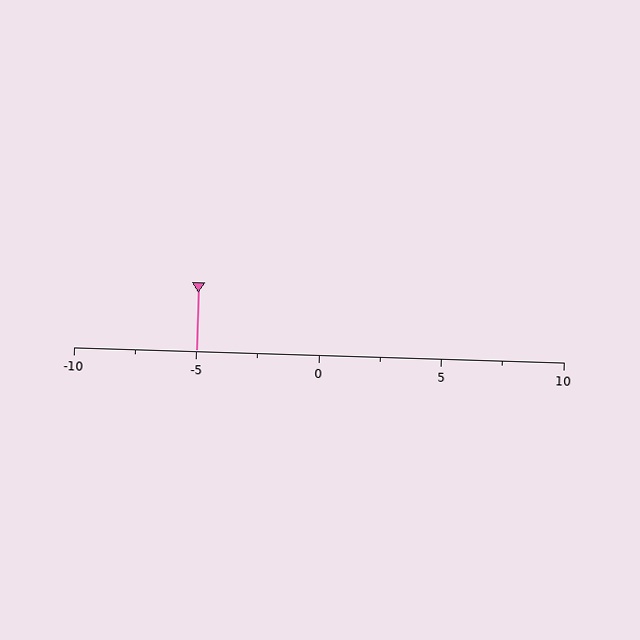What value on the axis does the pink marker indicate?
The marker indicates approximately -5.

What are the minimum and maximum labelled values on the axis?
The axis runs from -10 to 10.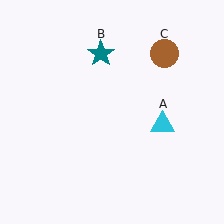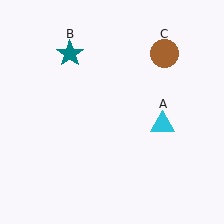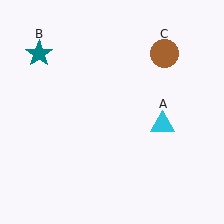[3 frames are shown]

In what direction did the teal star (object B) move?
The teal star (object B) moved left.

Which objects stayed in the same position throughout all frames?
Cyan triangle (object A) and brown circle (object C) remained stationary.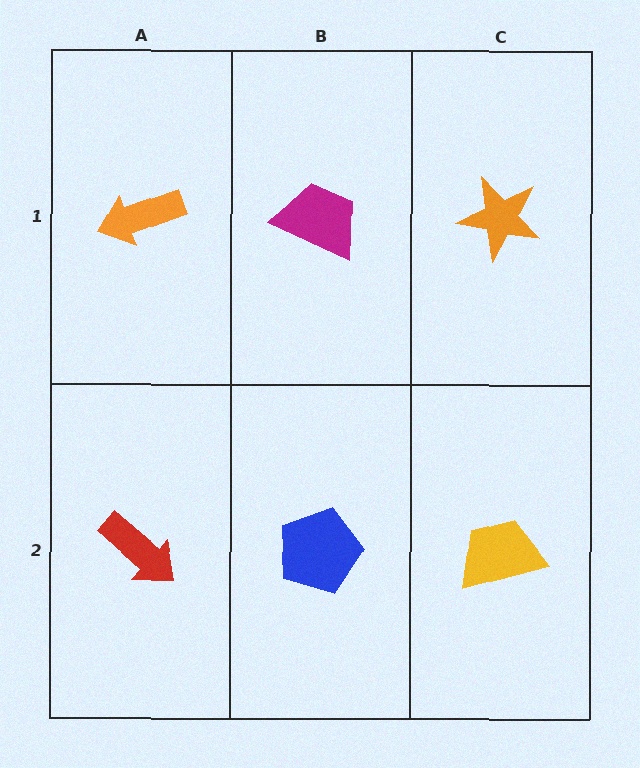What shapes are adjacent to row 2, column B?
A magenta trapezoid (row 1, column B), a red arrow (row 2, column A), a yellow trapezoid (row 2, column C).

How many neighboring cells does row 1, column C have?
2.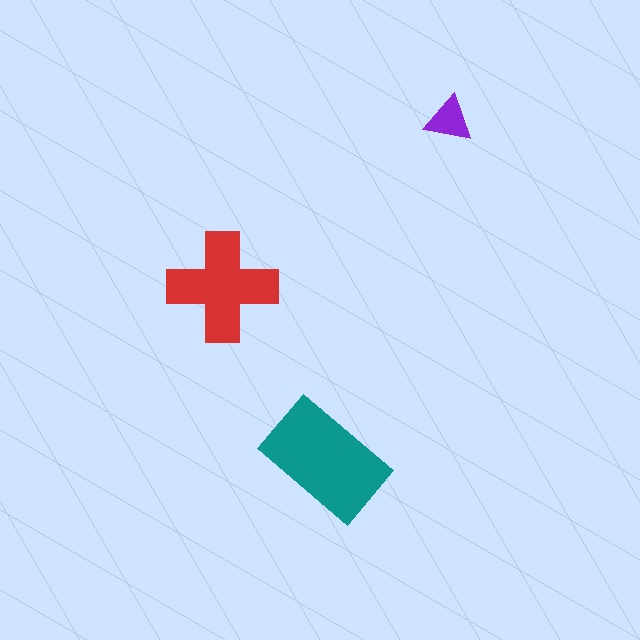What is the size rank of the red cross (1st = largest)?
2nd.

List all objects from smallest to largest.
The purple triangle, the red cross, the teal rectangle.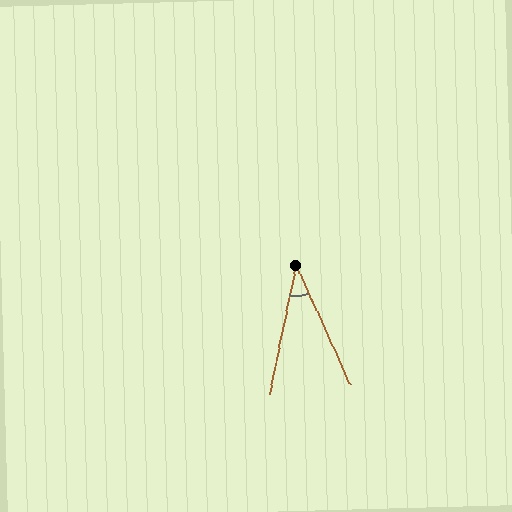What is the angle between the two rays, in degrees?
Approximately 36 degrees.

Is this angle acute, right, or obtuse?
It is acute.